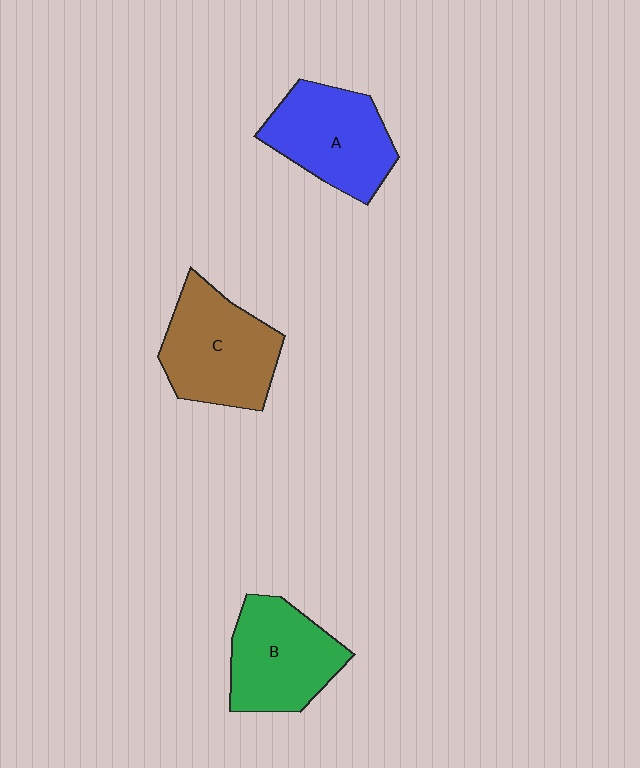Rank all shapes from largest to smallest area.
From largest to smallest: C (brown), A (blue), B (green).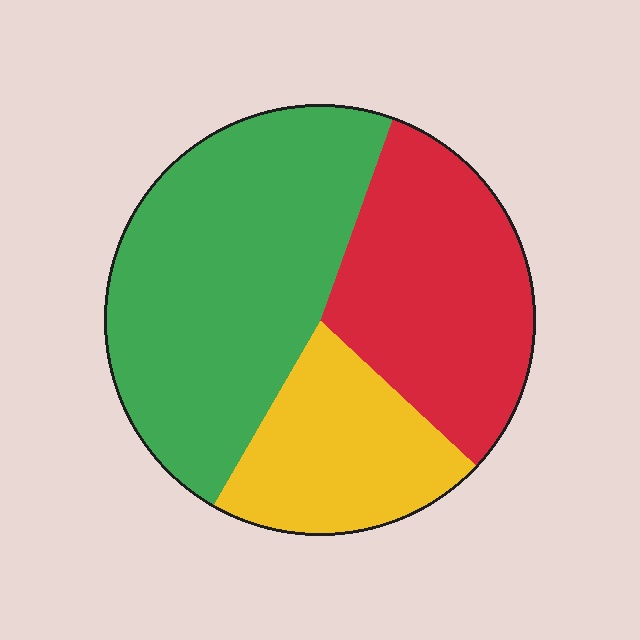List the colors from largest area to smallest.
From largest to smallest: green, red, yellow.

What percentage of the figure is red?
Red takes up between a sixth and a third of the figure.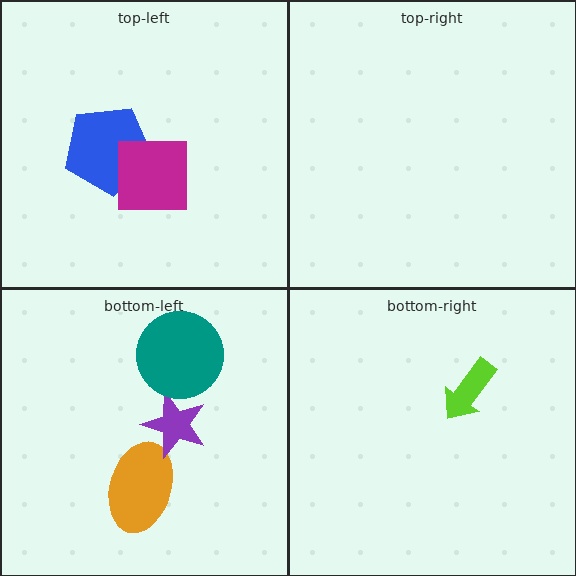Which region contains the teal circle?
The bottom-left region.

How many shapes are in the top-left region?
2.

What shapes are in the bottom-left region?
The orange ellipse, the purple star, the teal circle.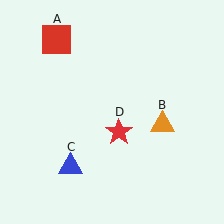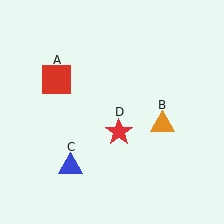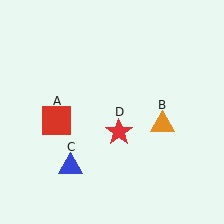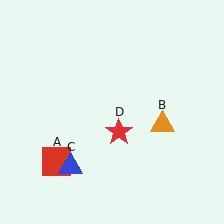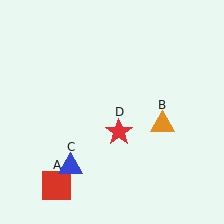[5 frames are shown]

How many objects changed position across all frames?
1 object changed position: red square (object A).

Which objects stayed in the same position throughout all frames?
Orange triangle (object B) and blue triangle (object C) and red star (object D) remained stationary.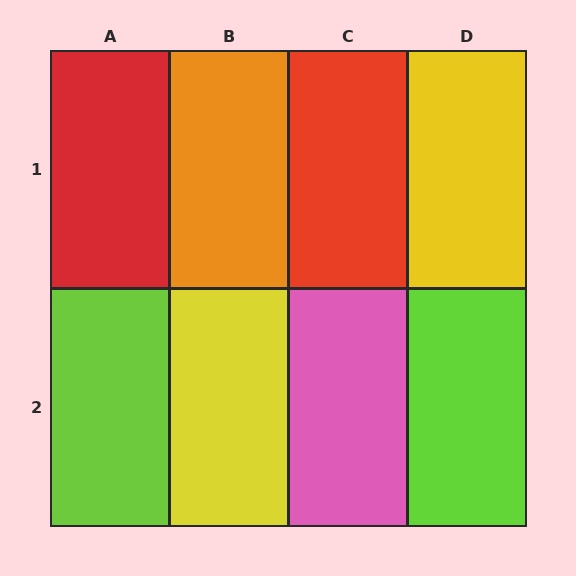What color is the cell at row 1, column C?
Red.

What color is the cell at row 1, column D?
Yellow.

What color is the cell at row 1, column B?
Orange.